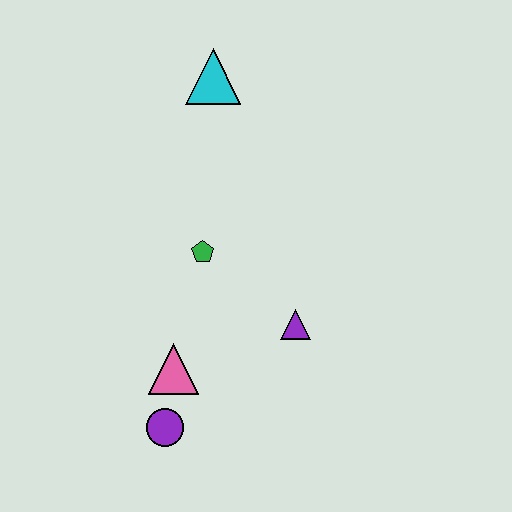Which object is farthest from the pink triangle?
The cyan triangle is farthest from the pink triangle.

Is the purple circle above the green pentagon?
No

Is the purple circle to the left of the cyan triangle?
Yes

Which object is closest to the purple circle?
The pink triangle is closest to the purple circle.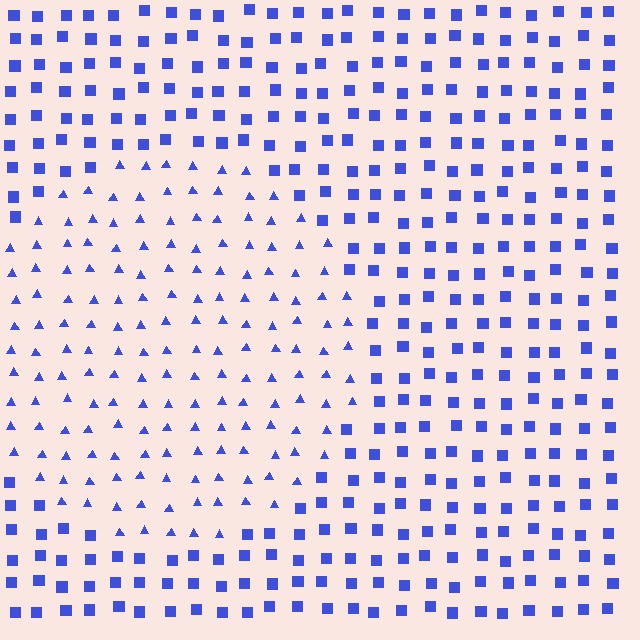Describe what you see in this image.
The image is filled with small blue elements arranged in a uniform grid. A circle-shaped region contains triangles, while the surrounding area contains squares. The boundary is defined purely by the change in element shape.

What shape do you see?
I see a circle.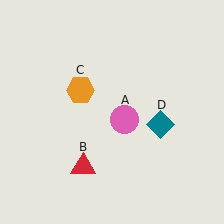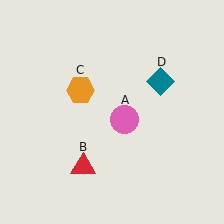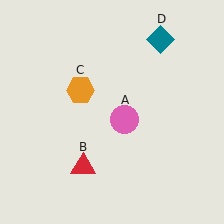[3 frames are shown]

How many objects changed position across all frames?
1 object changed position: teal diamond (object D).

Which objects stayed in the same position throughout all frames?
Pink circle (object A) and red triangle (object B) and orange hexagon (object C) remained stationary.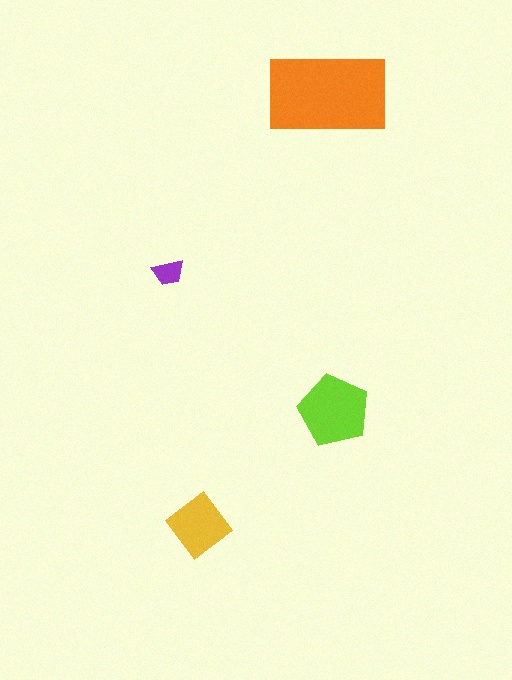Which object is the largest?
The orange rectangle.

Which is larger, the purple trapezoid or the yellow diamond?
The yellow diamond.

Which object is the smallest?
The purple trapezoid.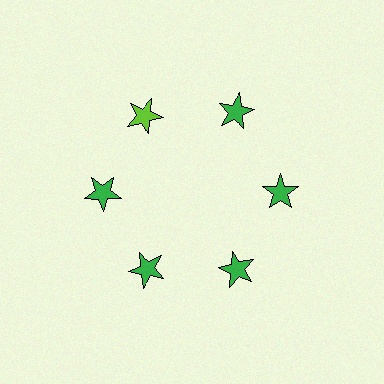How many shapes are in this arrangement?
There are 6 shapes arranged in a ring pattern.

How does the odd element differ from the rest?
It has a different color: lime instead of green.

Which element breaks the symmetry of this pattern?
The lime star at roughly the 11 o'clock position breaks the symmetry. All other shapes are green stars.